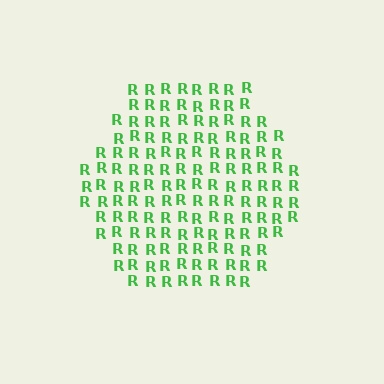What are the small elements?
The small elements are letter R's.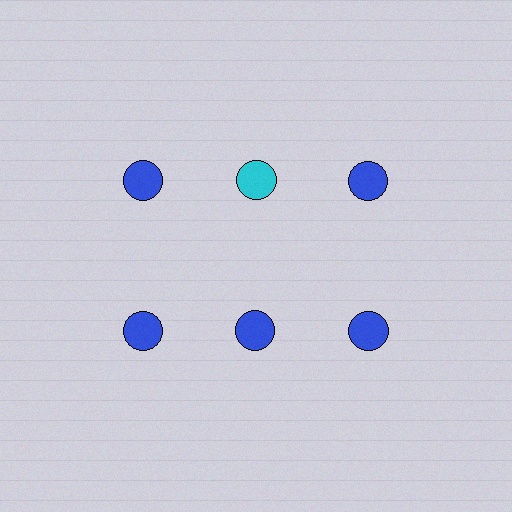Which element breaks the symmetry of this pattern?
The cyan circle in the top row, second from left column breaks the symmetry. All other shapes are blue circles.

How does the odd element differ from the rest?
It has a different color: cyan instead of blue.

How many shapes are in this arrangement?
There are 6 shapes arranged in a grid pattern.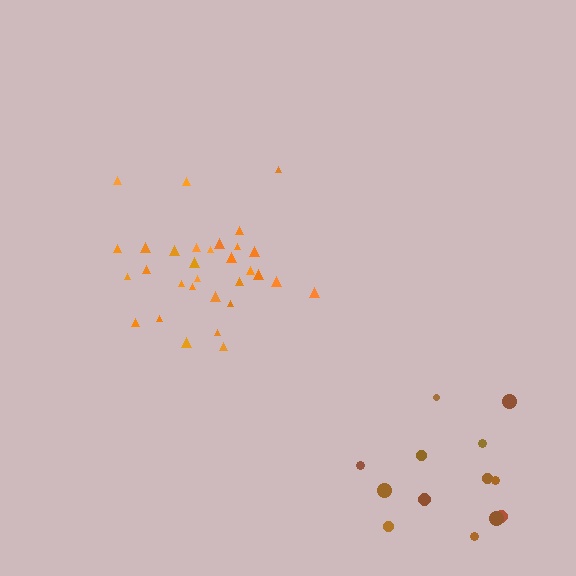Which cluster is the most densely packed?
Orange.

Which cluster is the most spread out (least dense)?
Brown.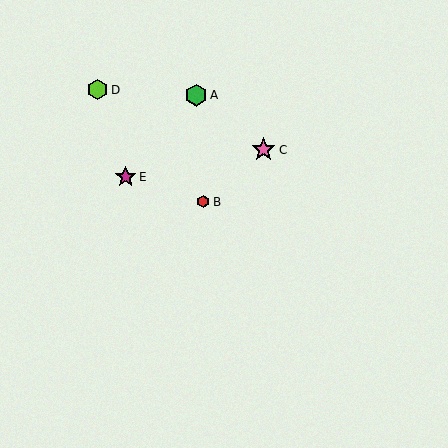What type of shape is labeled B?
Shape B is a red hexagon.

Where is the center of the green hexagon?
The center of the green hexagon is at (196, 95).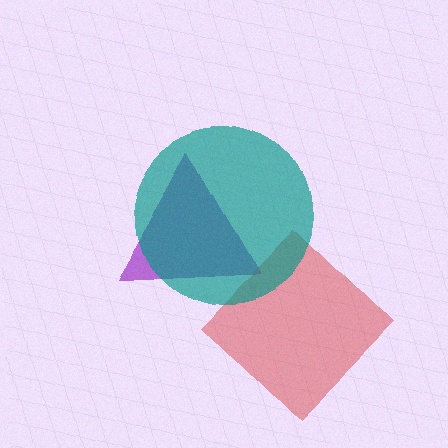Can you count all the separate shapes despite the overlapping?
Yes, there are 3 separate shapes.